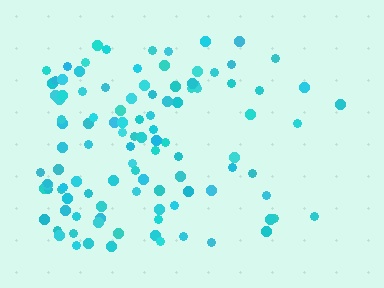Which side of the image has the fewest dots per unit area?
The right.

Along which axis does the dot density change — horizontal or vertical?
Horizontal.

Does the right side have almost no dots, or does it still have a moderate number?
Still a moderate number, just noticeably fewer than the left.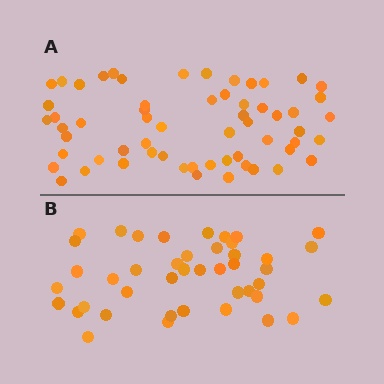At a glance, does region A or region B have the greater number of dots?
Region A (the top region) has more dots.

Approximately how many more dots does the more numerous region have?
Region A has approximately 15 more dots than region B.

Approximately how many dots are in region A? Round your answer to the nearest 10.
About 60 dots.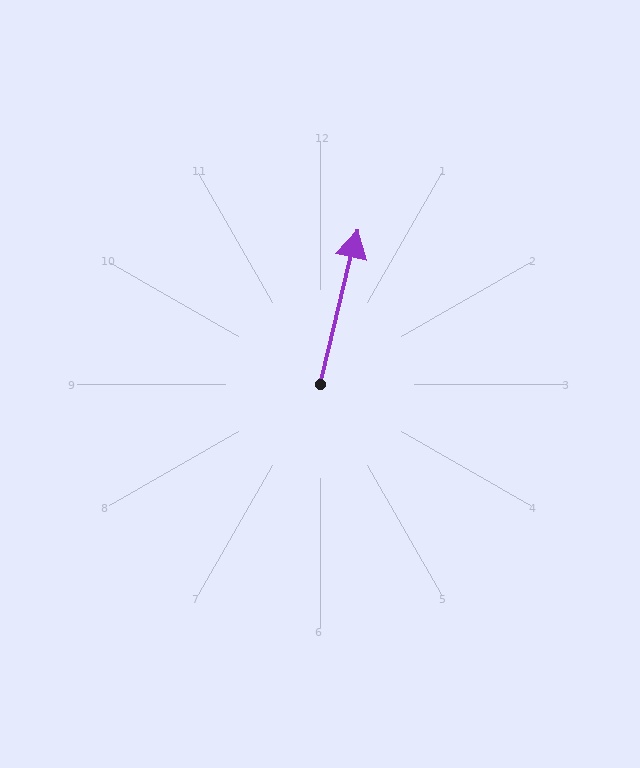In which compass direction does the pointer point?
North.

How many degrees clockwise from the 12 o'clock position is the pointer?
Approximately 14 degrees.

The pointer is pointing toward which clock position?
Roughly 12 o'clock.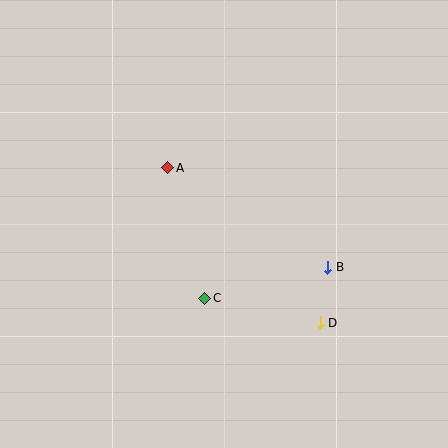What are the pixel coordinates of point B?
Point B is at (328, 267).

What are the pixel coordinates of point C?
Point C is at (205, 298).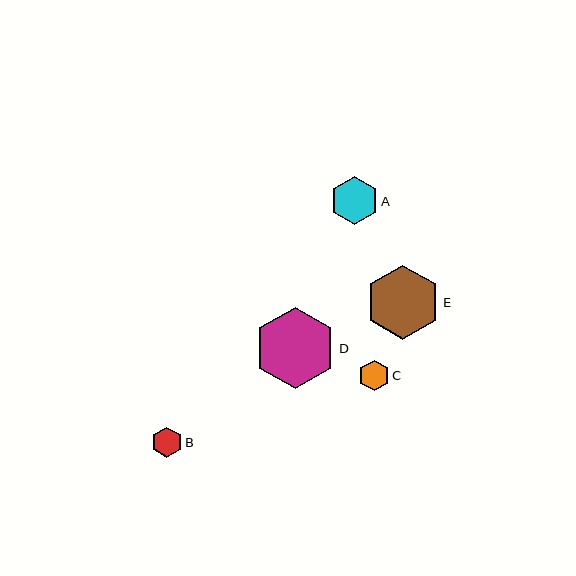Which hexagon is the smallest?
Hexagon B is the smallest with a size of approximately 30 pixels.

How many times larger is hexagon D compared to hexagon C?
Hexagon D is approximately 2.7 times the size of hexagon C.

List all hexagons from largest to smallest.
From largest to smallest: D, E, A, C, B.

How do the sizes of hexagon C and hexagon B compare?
Hexagon C and hexagon B are approximately the same size.